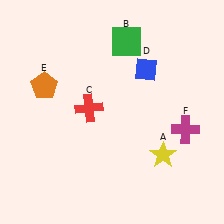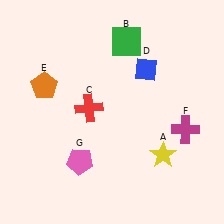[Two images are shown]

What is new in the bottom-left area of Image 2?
A pink pentagon (G) was added in the bottom-left area of Image 2.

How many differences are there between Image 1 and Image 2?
There is 1 difference between the two images.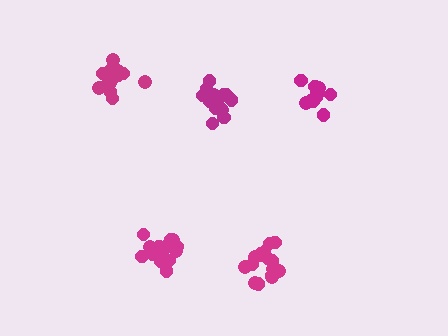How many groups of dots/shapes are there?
There are 5 groups.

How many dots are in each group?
Group 1: 12 dots, Group 2: 16 dots, Group 3: 16 dots, Group 4: 14 dots, Group 5: 17 dots (75 total).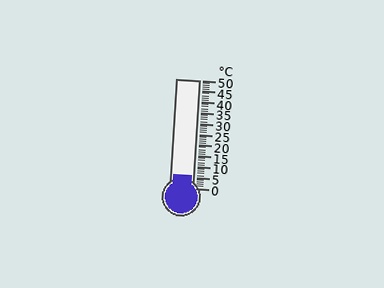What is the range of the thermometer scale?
The thermometer scale ranges from 0°C to 50°C.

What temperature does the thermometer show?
The thermometer shows approximately 6°C.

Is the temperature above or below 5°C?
The temperature is above 5°C.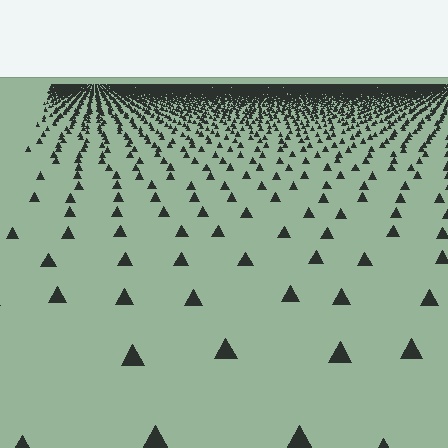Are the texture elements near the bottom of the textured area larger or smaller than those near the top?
Larger. Near the bottom, elements are closer to the viewer and appear at a bigger on-screen size.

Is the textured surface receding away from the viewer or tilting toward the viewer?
The surface is receding away from the viewer. Texture elements get smaller and denser toward the top.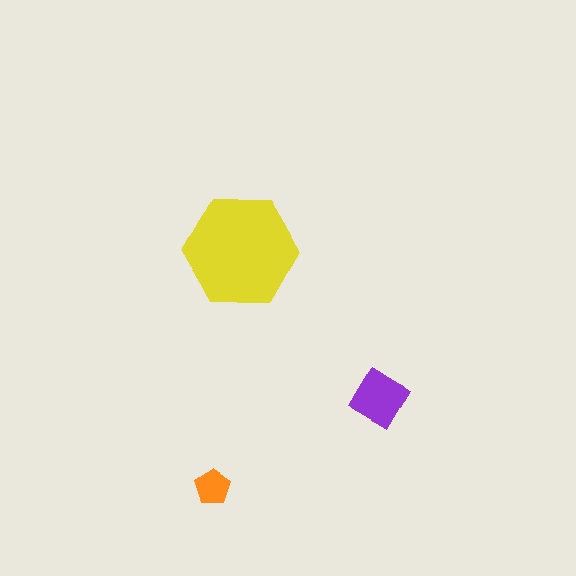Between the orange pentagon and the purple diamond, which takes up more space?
The purple diamond.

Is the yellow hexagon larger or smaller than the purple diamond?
Larger.